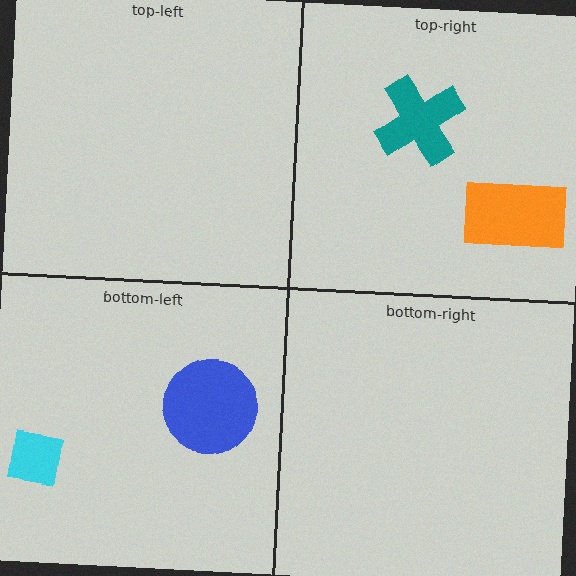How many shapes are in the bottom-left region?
2.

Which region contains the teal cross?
The top-right region.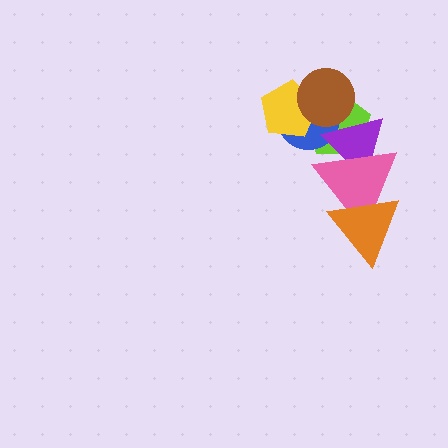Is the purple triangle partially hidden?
Yes, it is partially covered by another shape.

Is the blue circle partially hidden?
Yes, it is partially covered by another shape.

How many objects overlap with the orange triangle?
1 object overlaps with the orange triangle.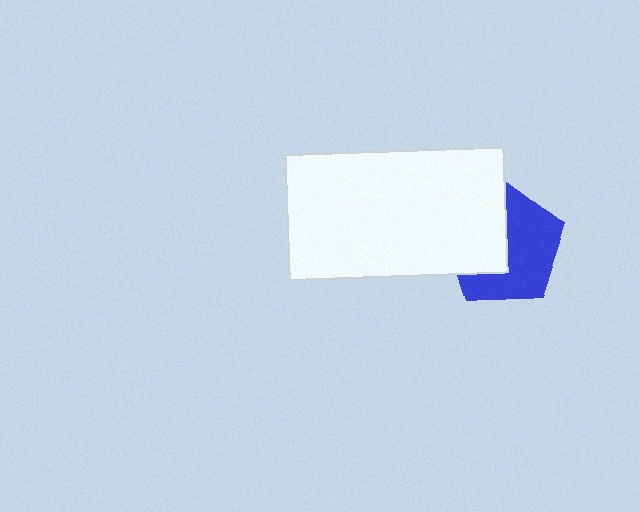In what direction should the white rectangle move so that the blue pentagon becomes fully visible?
The white rectangle should move left. That is the shortest direction to clear the overlap and leave the blue pentagon fully visible.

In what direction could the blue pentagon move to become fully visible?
The blue pentagon could move right. That would shift it out from behind the white rectangle entirely.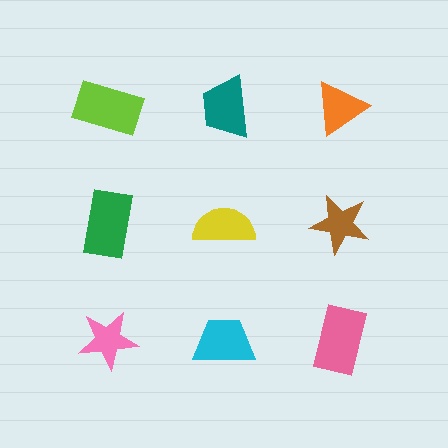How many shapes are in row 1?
3 shapes.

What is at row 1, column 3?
An orange triangle.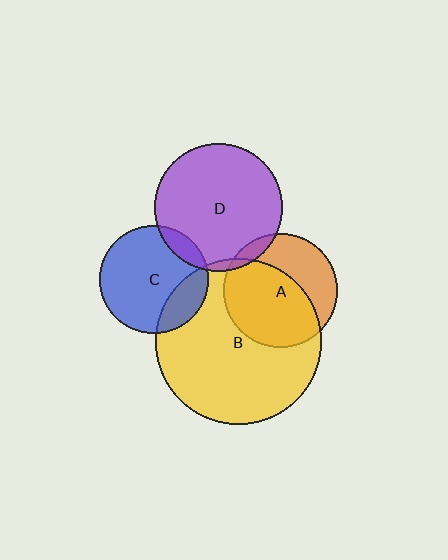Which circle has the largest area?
Circle B (yellow).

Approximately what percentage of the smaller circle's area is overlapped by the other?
Approximately 10%.